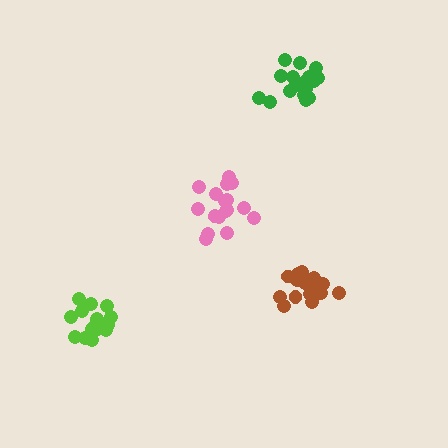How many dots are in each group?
Group 1: 18 dots, Group 2: 17 dots, Group 3: 15 dots, Group 4: 18 dots (68 total).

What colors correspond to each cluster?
The clusters are colored: pink, brown, lime, green.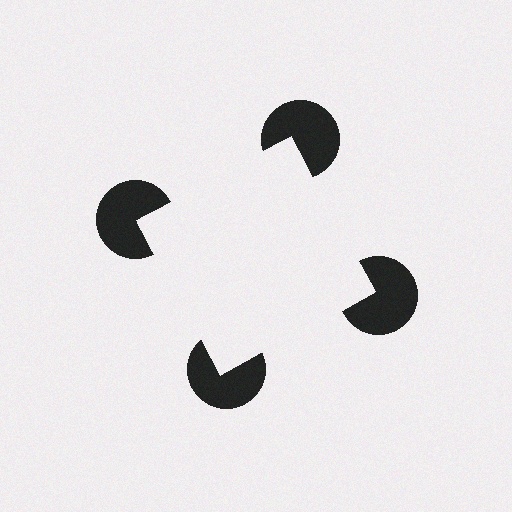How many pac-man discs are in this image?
There are 4 — one at each vertex of the illusory square.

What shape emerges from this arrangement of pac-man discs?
An illusory square — its edges are inferred from the aligned wedge cuts in the pac-man discs, not physically drawn.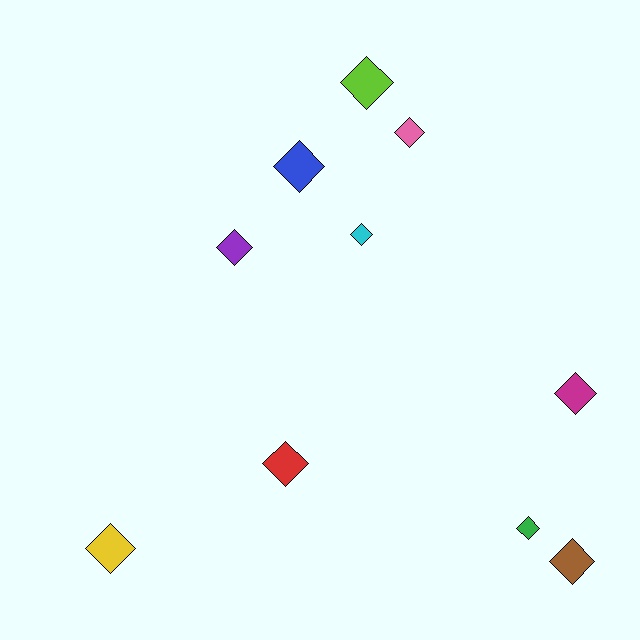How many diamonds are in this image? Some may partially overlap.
There are 10 diamonds.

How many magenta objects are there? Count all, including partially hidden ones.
There is 1 magenta object.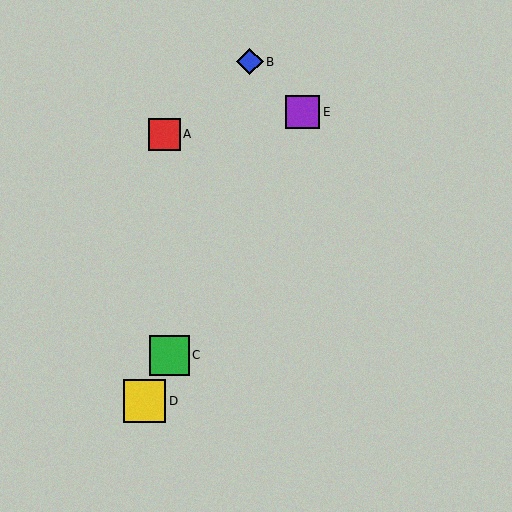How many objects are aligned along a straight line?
3 objects (C, D, E) are aligned along a straight line.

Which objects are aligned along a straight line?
Objects C, D, E are aligned along a straight line.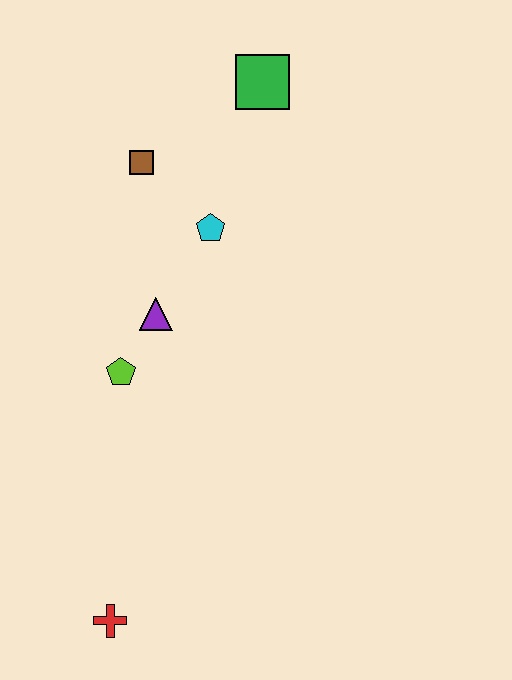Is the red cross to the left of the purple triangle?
Yes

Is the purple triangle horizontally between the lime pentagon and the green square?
Yes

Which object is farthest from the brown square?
The red cross is farthest from the brown square.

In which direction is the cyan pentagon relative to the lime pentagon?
The cyan pentagon is above the lime pentagon.